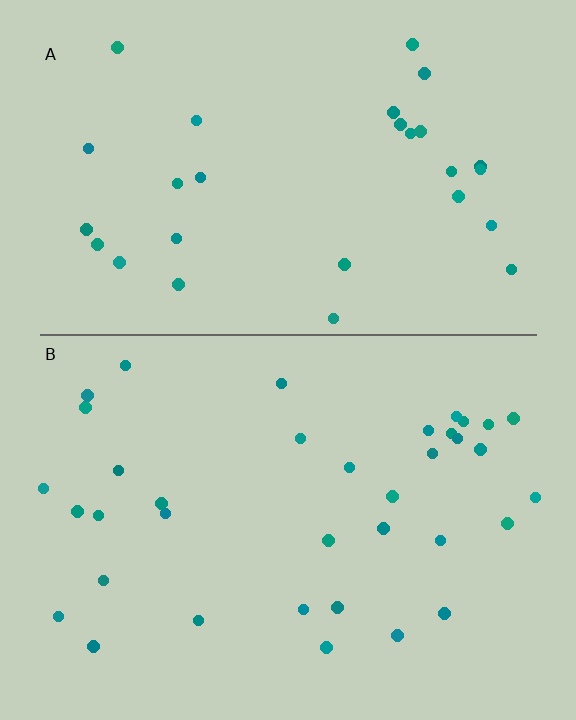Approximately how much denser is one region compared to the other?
Approximately 1.3× — region B over region A.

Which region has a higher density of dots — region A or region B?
B (the bottom).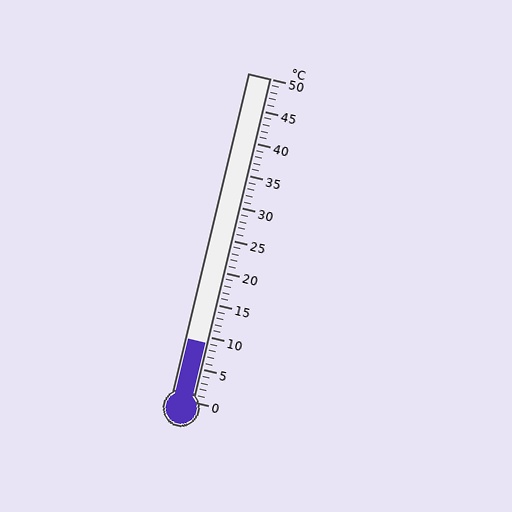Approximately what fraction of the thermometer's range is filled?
The thermometer is filled to approximately 20% of its range.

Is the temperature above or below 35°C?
The temperature is below 35°C.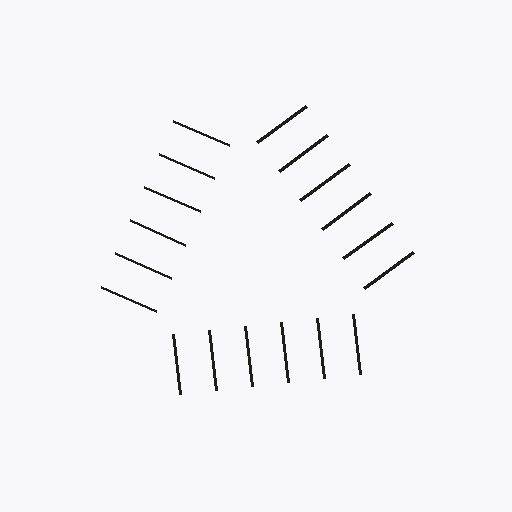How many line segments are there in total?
18 — 6 along each of the 3 edges.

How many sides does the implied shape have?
3 sides — the line-ends trace a triangle.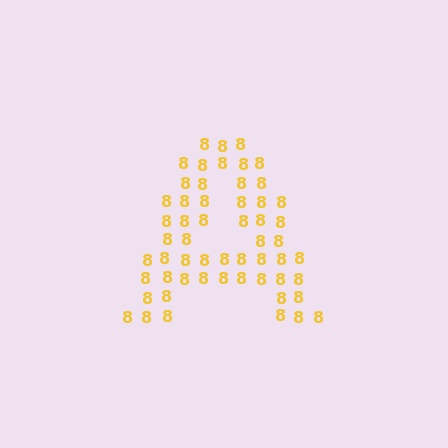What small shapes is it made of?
It is made of small digit 8's.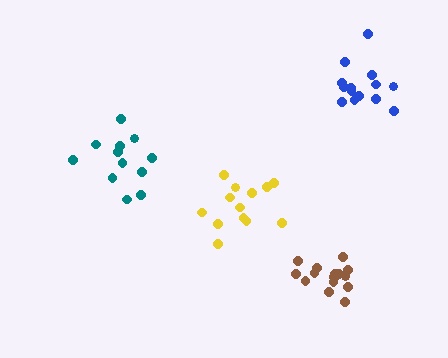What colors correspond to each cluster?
The clusters are colored: teal, blue, brown, yellow.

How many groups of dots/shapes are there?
There are 4 groups.